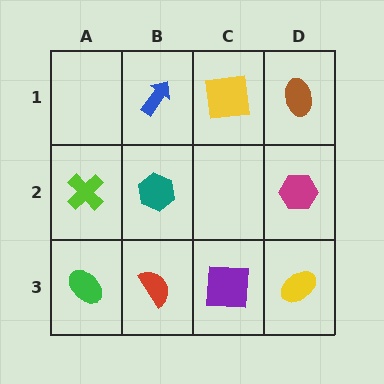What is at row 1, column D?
A brown ellipse.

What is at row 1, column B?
A blue arrow.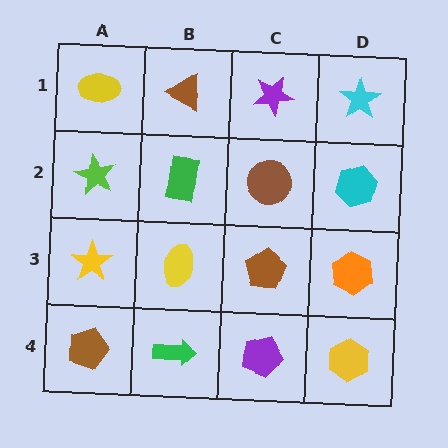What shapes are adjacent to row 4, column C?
A brown pentagon (row 3, column C), a green arrow (row 4, column B), a yellow hexagon (row 4, column D).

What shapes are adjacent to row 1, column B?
A green rectangle (row 2, column B), a yellow ellipse (row 1, column A), a purple star (row 1, column C).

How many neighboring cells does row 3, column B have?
4.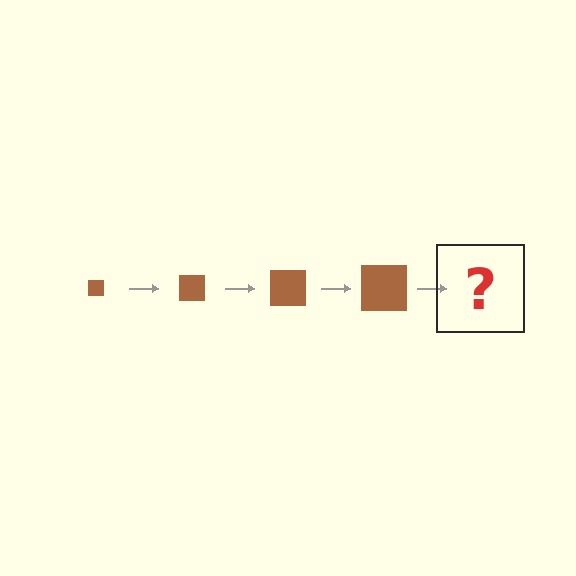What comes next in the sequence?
The next element should be a brown square, larger than the previous one.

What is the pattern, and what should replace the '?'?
The pattern is that the square gets progressively larger each step. The '?' should be a brown square, larger than the previous one.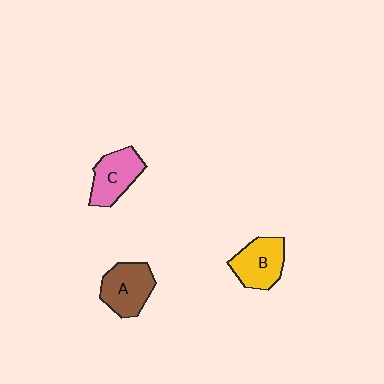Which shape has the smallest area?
Shape C (pink).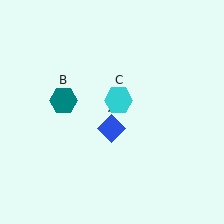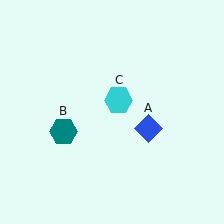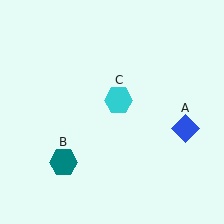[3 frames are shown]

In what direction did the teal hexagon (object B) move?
The teal hexagon (object B) moved down.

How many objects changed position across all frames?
2 objects changed position: blue diamond (object A), teal hexagon (object B).